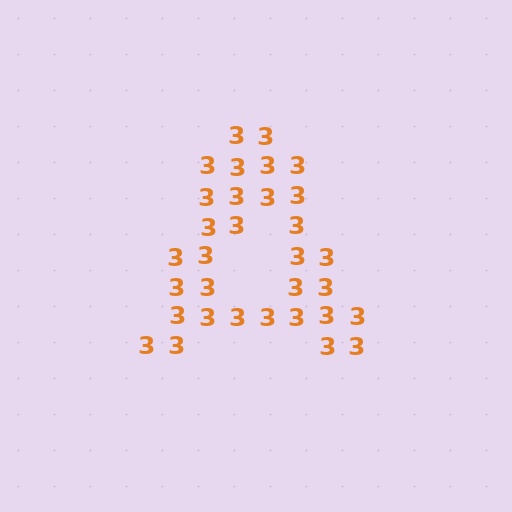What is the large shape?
The large shape is the letter A.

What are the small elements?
The small elements are digit 3's.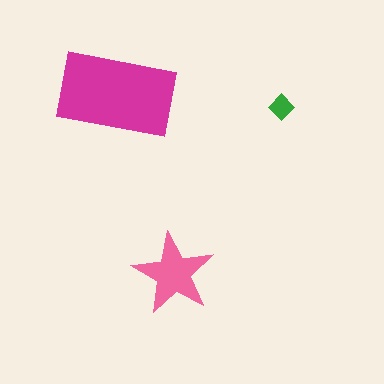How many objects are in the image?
There are 3 objects in the image.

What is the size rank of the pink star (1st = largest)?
2nd.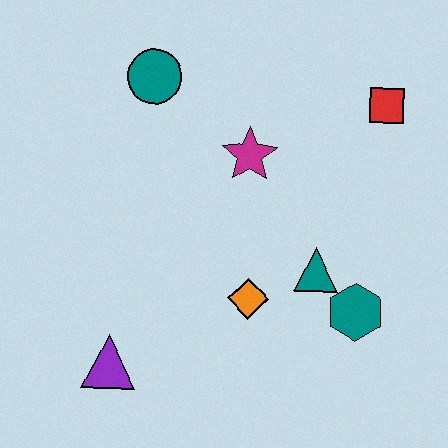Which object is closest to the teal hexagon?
The teal triangle is closest to the teal hexagon.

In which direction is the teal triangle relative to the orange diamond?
The teal triangle is to the right of the orange diamond.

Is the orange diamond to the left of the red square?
Yes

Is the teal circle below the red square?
No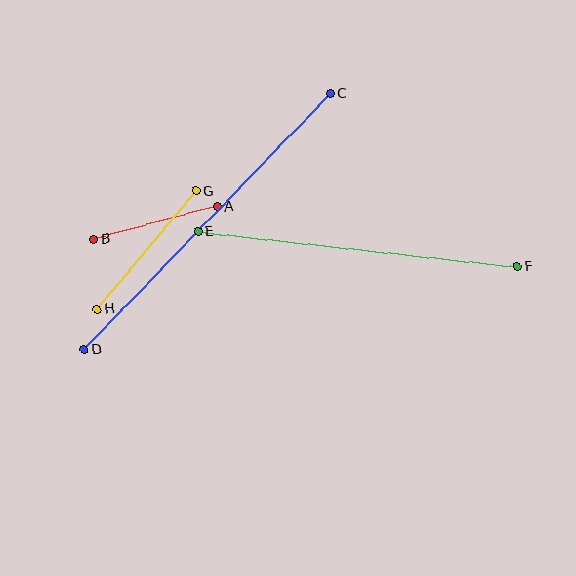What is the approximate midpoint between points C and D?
The midpoint is at approximately (207, 221) pixels.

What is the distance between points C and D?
The distance is approximately 355 pixels.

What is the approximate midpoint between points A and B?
The midpoint is at approximately (155, 223) pixels.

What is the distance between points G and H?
The distance is approximately 154 pixels.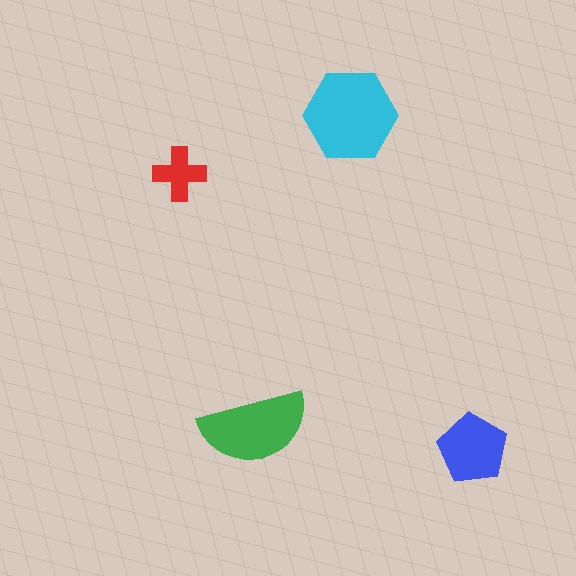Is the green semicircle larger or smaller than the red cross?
Larger.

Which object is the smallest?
The red cross.